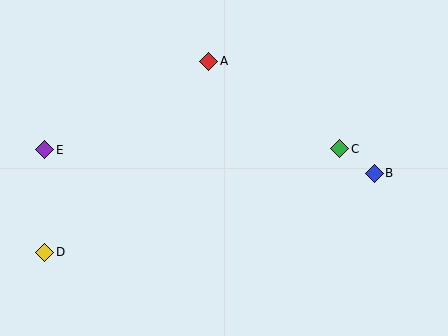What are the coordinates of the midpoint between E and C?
The midpoint between E and C is at (192, 149).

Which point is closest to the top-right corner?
Point C is closest to the top-right corner.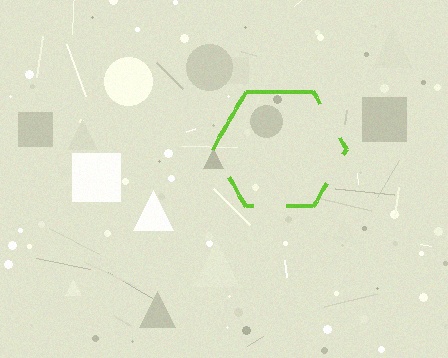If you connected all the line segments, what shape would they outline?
They would outline a hexagon.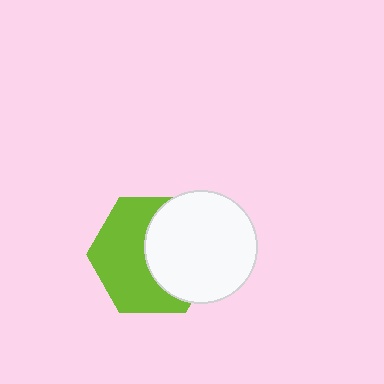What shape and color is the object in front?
The object in front is a white circle.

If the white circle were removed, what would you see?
You would see the complete lime hexagon.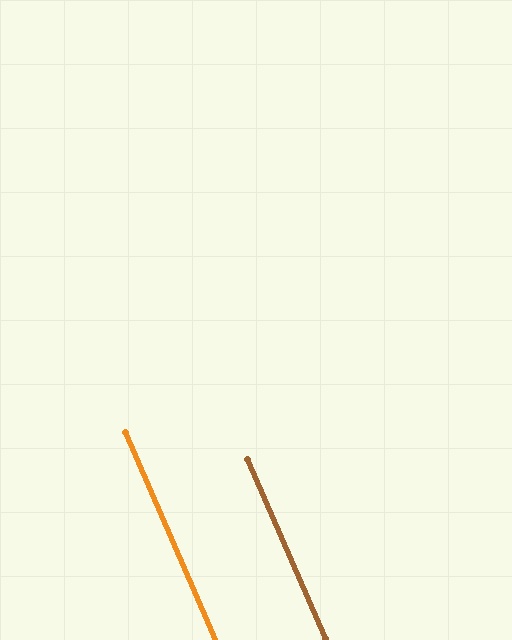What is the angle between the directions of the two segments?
Approximately 0 degrees.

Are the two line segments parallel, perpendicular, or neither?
Parallel — their directions differ by only 0.0°.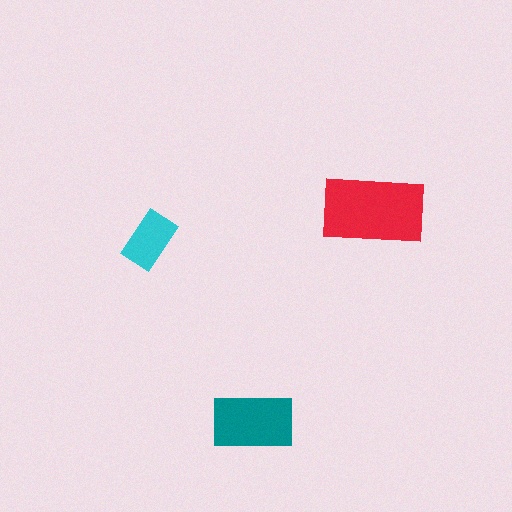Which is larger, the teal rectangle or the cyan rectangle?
The teal one.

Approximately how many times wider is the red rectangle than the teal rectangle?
About 1.5 times wider.